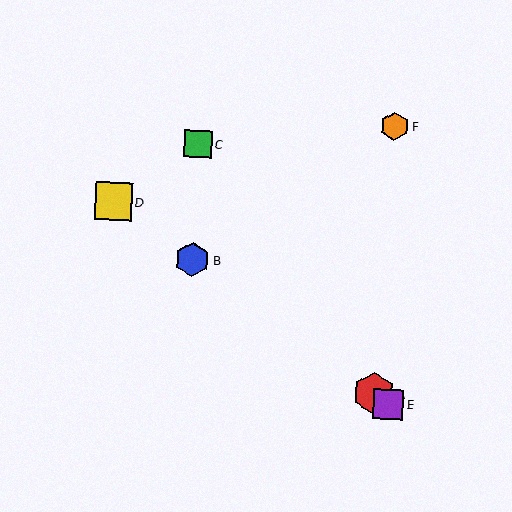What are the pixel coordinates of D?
Object D is at (113, 201).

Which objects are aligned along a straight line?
Objects A, B, D, E are aligned along a straight line.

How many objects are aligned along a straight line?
4 objects (A, B, D, E) are aligned along a straight line.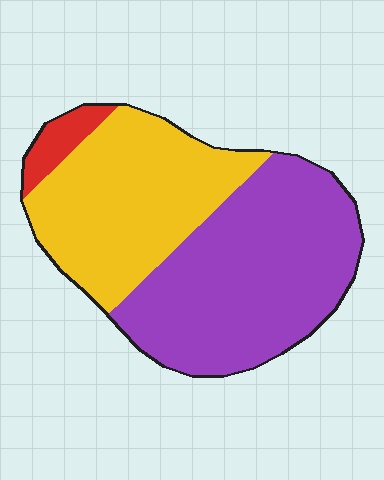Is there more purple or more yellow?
Purple.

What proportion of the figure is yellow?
Yellow takes up between a quarter and a half of the figure.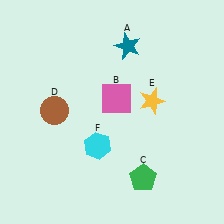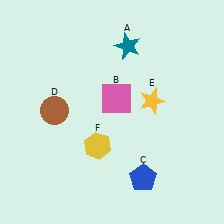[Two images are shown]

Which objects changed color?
C changed from green to blue. F changed from cyan to yellow.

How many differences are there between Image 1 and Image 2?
There are 2 differences between the two images.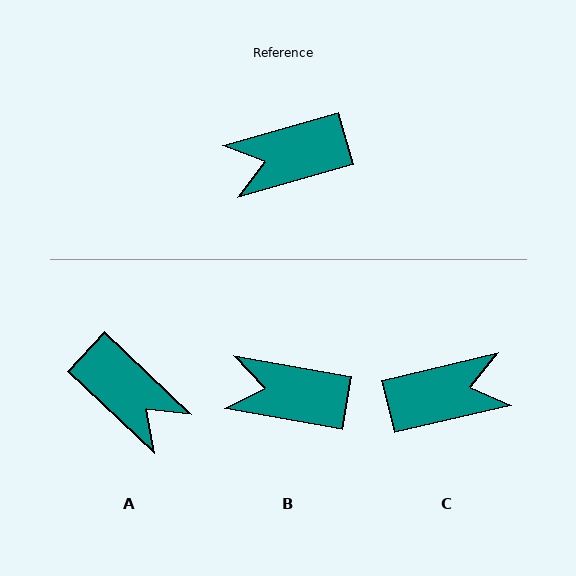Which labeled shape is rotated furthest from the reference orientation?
C, about 178 degrees away.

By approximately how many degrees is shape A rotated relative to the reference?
Approximately 121 degrees counter-clockwise.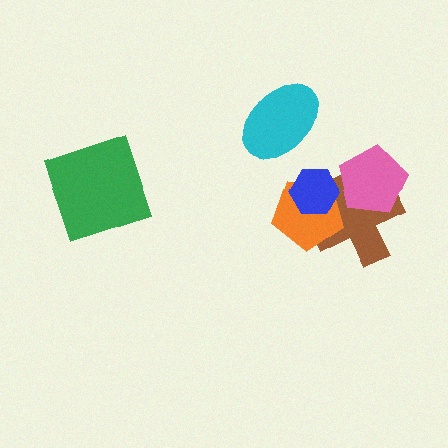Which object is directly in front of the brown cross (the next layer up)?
The pink pentagon is directly in front of the brown cross.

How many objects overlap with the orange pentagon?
2 objects overlap with the orange pentagon.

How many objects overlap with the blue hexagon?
2 objects overlap with the blue hexagon.